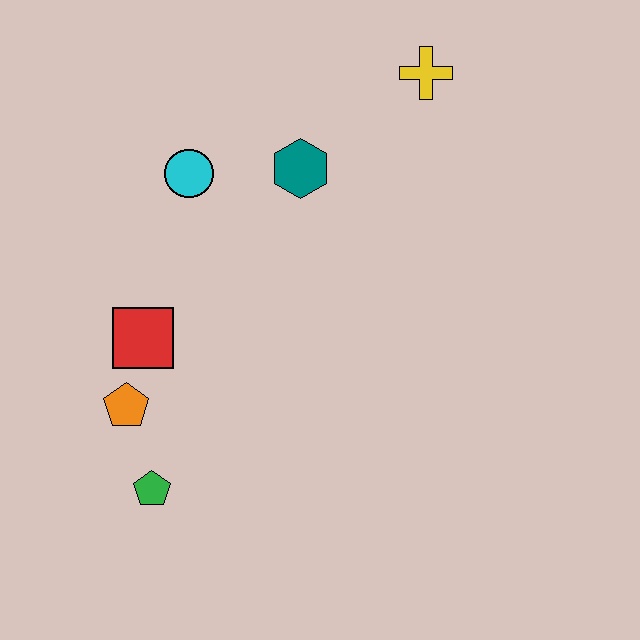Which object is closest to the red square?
The orange pentagon is closest to the red square.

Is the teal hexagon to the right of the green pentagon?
Yes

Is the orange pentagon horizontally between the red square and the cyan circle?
No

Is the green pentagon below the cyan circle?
Yes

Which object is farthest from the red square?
The yellow cross is farthest from the red square.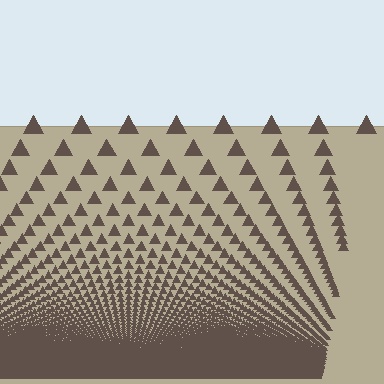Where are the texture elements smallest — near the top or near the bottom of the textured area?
Near the bottom.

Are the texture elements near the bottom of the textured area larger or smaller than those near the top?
Smaller. The gradient is inverted — elements near the bottom are smaller and denser.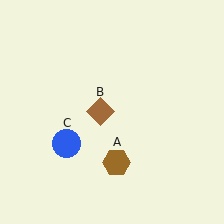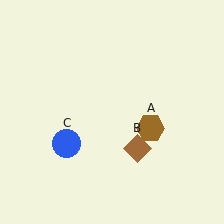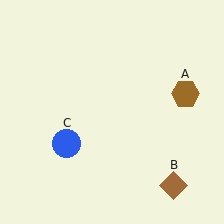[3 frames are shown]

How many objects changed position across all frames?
2 objects changed position: brown hexagon (object A), brown diamond (object B).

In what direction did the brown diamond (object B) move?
The brown diamond (object B) moved down and to the right.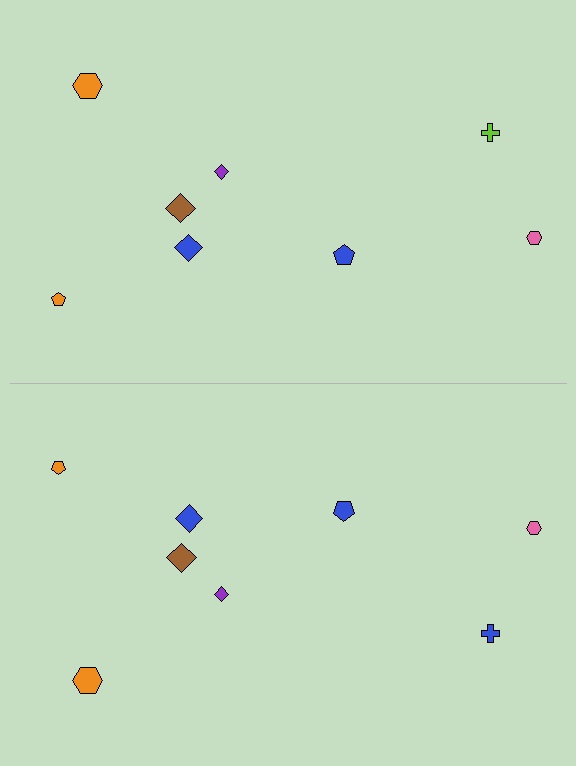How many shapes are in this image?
There are 16 shapes in this image.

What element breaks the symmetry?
The blue cross on the bottom side breaks the symmetry — its mirror counterpart is lime.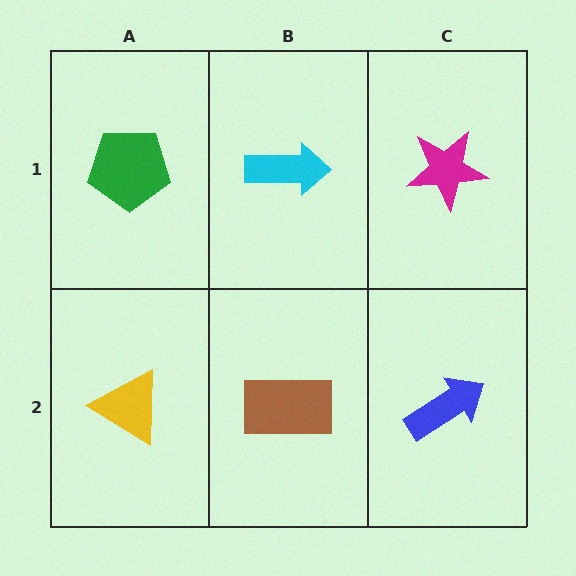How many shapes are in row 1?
3 shapes.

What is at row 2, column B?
A brown rectangle.